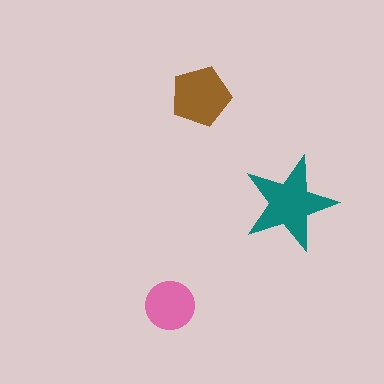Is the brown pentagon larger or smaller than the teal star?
Smaller.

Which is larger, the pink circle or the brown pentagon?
The brown pentagon.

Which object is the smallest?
The pink circle.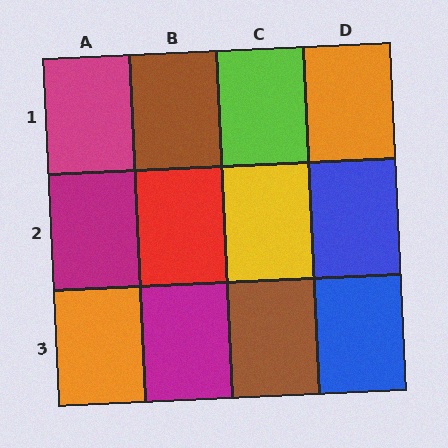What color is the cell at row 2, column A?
Magenta.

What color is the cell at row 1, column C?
Lime.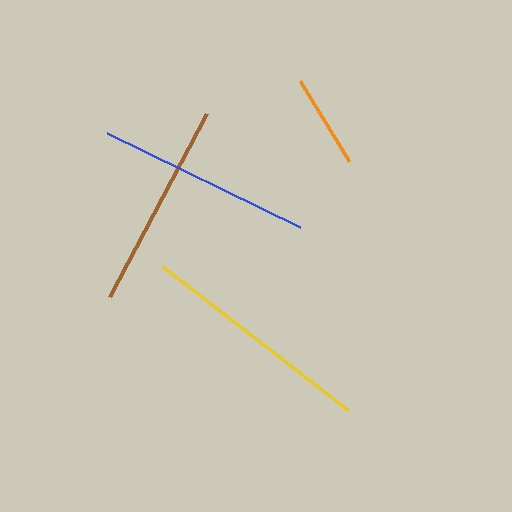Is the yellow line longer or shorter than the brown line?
The yellow line is longer than the brown line.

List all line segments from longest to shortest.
From longest to shortest: yellow, blue, brown, orange.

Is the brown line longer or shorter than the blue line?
The blue line is longer than the brown line.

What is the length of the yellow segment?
The yellow segment is approximately 235 pixels long.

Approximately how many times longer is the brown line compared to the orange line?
The brown line is approximately 2.2 times the length of the orange line.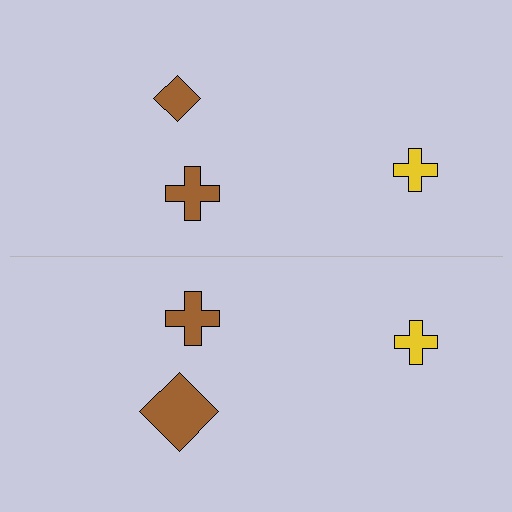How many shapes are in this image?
There are 6 shapes in this image.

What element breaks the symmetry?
The brown diamond on the bottom side has a different size than its mirror counterpart.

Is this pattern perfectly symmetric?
No, the pattern is not perfectly symmetric. The brown diamond on the bottom side has a different size than its mirror counterpart.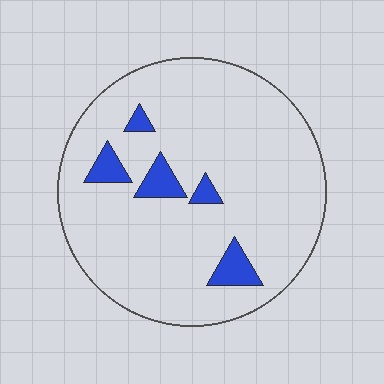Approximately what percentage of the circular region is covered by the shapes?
Approximately 10%.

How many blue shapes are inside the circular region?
5.